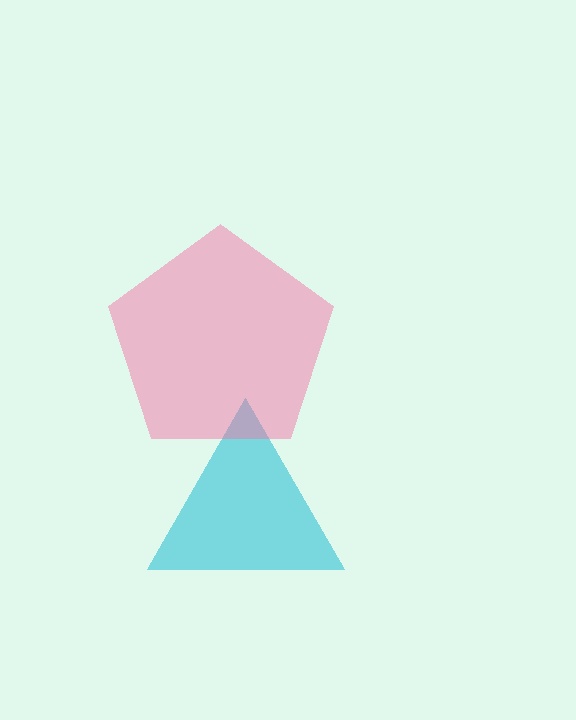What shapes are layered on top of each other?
The layered shapes are: a cyan triangle, a pink pentagon.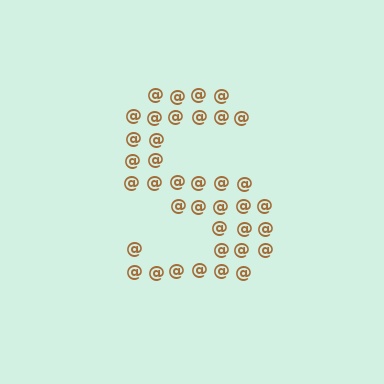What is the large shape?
The large shape is the letter S.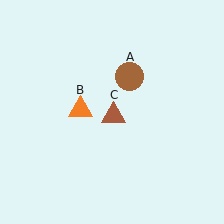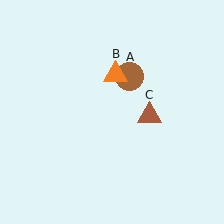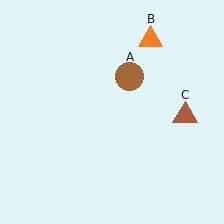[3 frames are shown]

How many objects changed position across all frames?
2 objects changed position: orange triangle (object B), brown triangle (object C).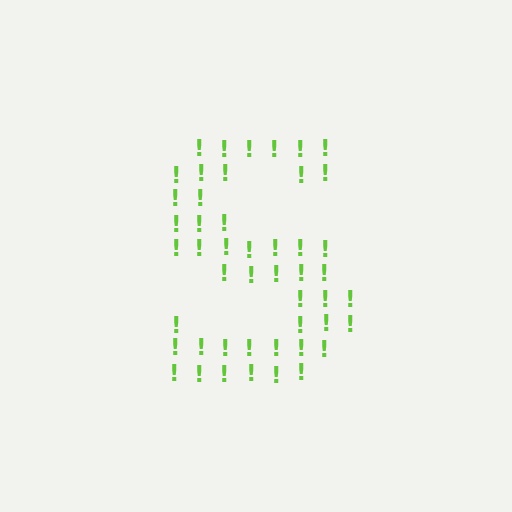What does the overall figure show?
The overall figure shows the letter S.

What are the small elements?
The small elements are exclamation marks.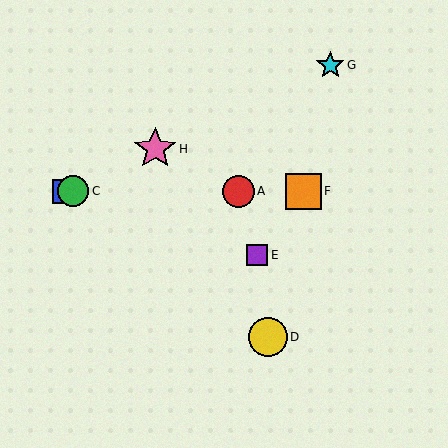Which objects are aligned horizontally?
Objects A, B, C, F are aligned horizontally.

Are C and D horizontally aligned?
No, C is at y≈191 and D is at y≈337.